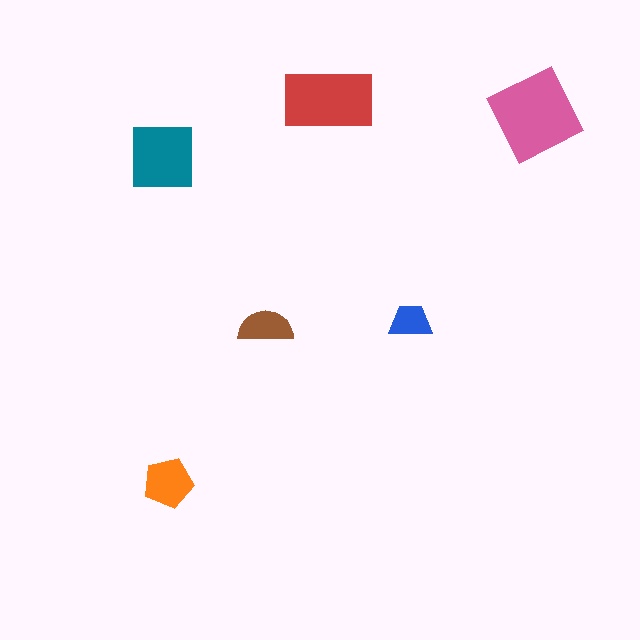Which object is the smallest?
The blue trapezoid.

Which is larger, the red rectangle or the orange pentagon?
The red rectangle.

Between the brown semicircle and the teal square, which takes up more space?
The teal square.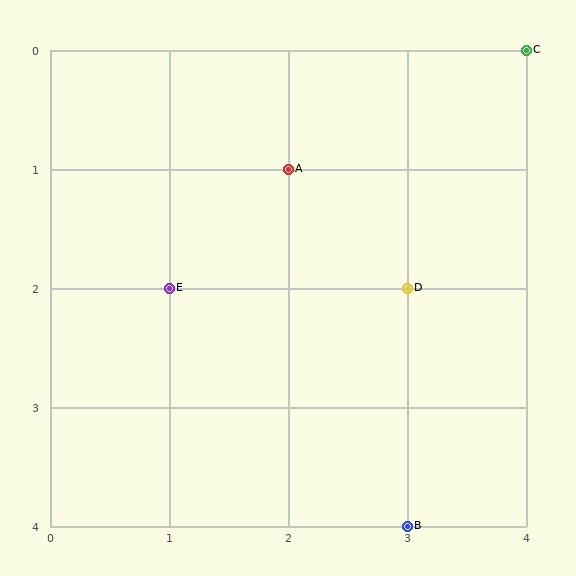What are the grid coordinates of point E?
Point E is at grid coordinates (1, 2).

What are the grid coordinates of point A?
Point A is at grid coordinates (2, 1).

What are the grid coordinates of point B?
Point B is at grid coordinates (3, 4).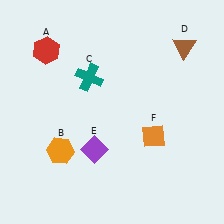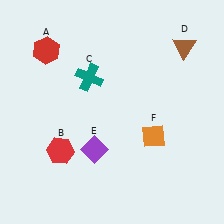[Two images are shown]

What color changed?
The hexagon (B) changed from orange in Image 1 to red in Image 2.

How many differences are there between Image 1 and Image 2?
There is 1 difference between the two images.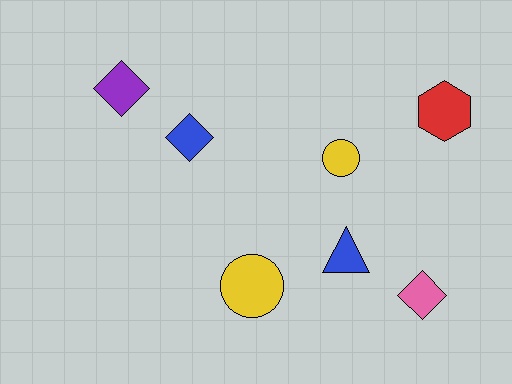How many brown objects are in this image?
There are no brown objects.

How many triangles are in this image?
There is 1 triangle.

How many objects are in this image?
There are 7 objects.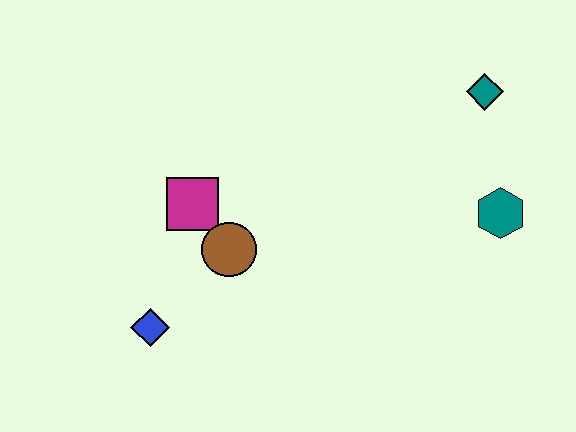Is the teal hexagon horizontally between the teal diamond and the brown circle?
No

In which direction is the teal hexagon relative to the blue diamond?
The teal hexagon is to the right of the blue diamond.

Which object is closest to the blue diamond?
The brown circle is closest to the blue diamond.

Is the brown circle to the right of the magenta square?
Yes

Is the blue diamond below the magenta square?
Yes